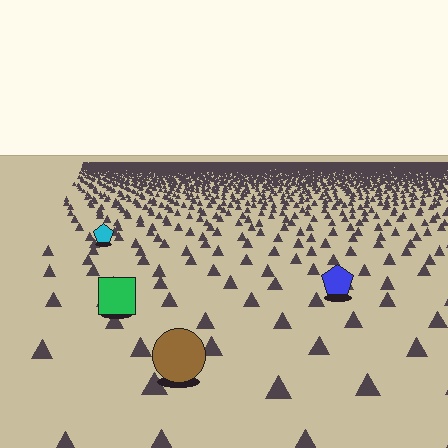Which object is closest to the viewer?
The brown circle is closest. The texture marks near it are larger and more spread out.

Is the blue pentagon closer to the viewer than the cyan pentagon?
Yes. The blue pentagon is closer — you can tell from the texture gradient: the ground texture is coarser near it.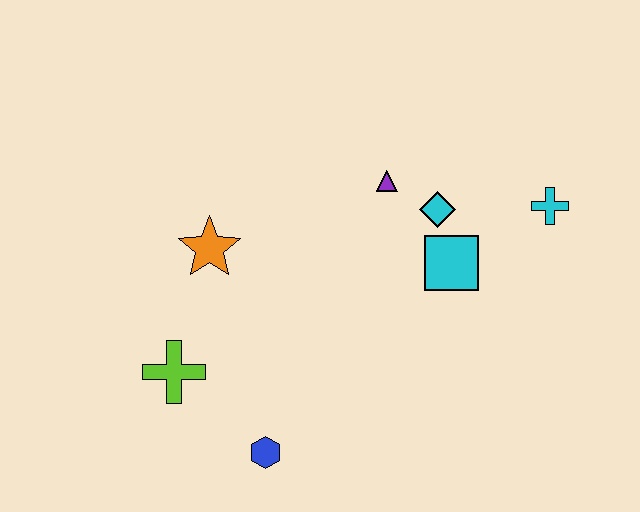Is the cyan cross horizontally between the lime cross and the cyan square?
No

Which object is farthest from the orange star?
The cyan cross is farthest from the orange star.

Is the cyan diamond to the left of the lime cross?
No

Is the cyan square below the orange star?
Yes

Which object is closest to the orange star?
The lime cross is closest to the orange star.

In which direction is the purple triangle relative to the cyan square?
The purple triangle is above the cyan square.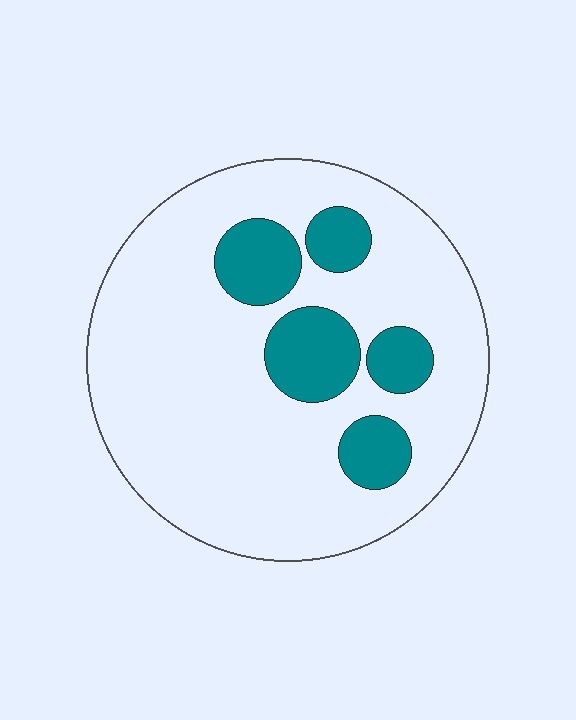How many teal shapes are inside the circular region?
5.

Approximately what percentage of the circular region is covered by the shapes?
Approximately 20%.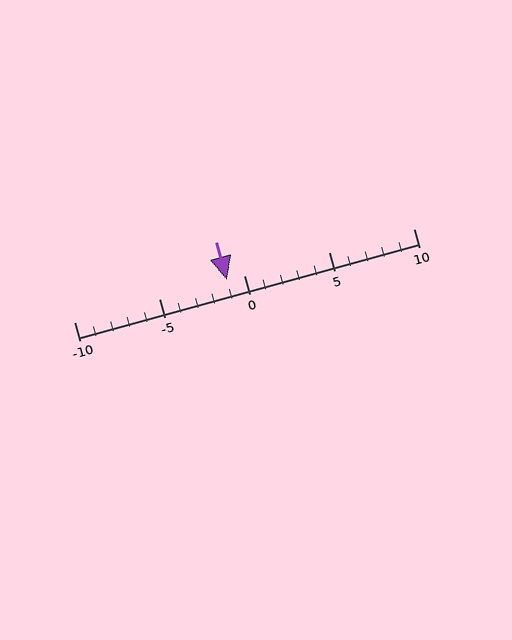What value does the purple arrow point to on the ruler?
The purple arrow points to approximately -1.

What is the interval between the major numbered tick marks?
The major tick marks are spaced 5 units apart.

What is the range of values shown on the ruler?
The ruler shows values from -10 to 10.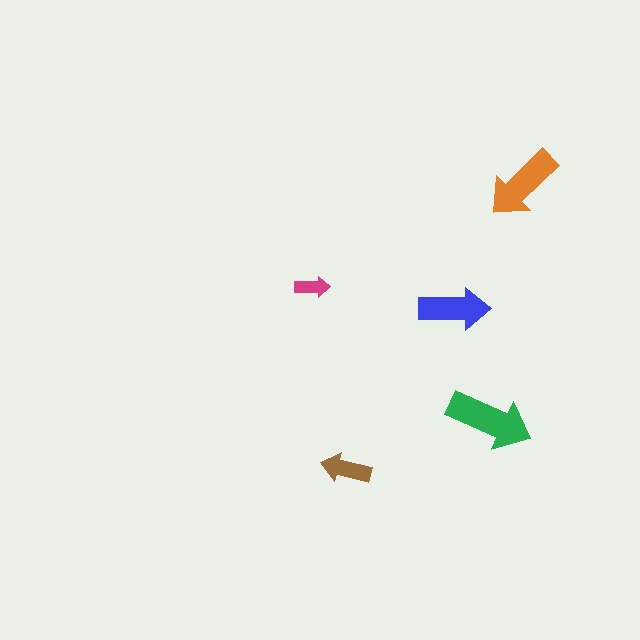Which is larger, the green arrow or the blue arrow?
The green one.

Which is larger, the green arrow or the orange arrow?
The green one.